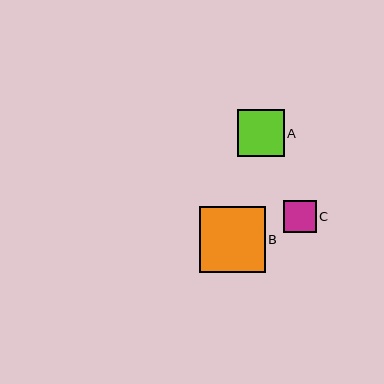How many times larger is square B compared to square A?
Square B is approximately 1.4 times the size of square A.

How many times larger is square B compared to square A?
Square B is approximately 1.4 times the size of square A.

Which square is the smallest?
Square C is the smallest with a size of approximately 32 pixels.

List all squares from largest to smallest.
From largest to smallest: B, A, C.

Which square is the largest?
Square B is the largest with a size of approximately 65 pixels.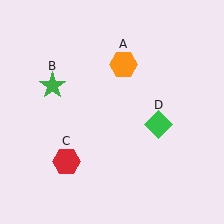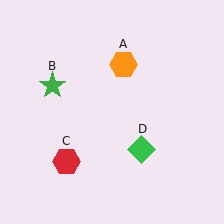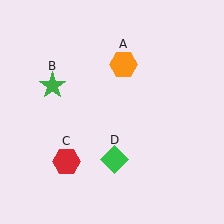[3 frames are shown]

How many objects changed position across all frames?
1 object changed position: green diamond (object D).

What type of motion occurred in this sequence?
The green diamond (object D) rotated clockwise around the center of the scene.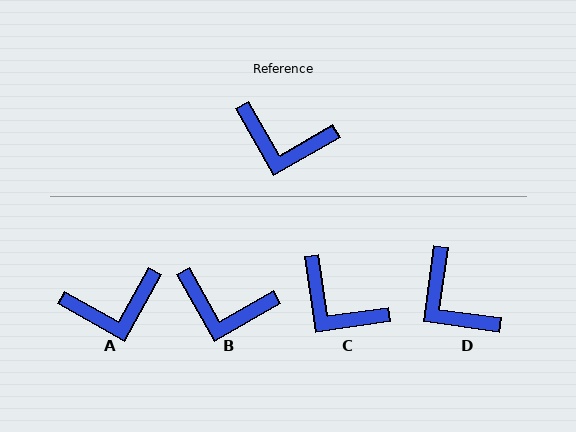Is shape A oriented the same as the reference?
No, it is off by about 31 degrees.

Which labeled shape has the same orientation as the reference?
B.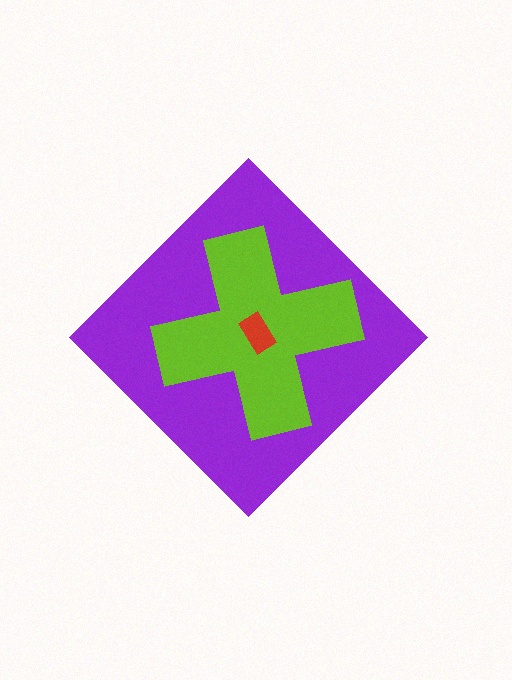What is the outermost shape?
The purple diamond.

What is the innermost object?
The red rectangle.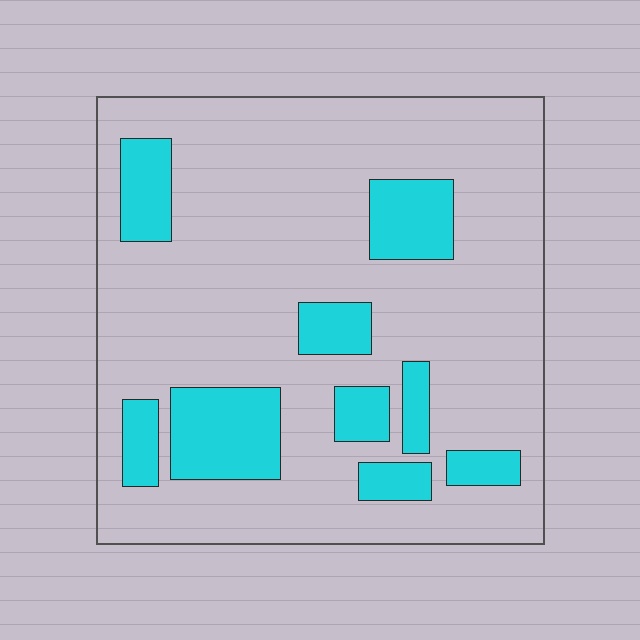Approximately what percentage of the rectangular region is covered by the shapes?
Approximately 20%.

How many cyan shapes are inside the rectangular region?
9.